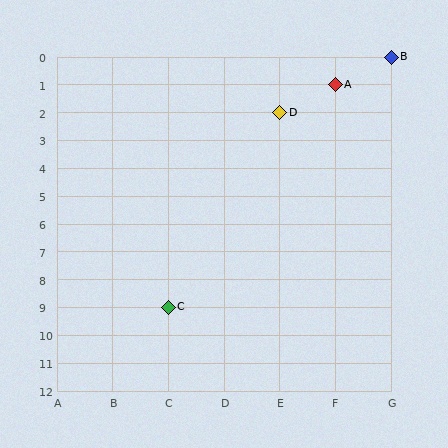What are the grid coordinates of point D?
Point D is at grid coordinates (E, 2).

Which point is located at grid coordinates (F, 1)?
Point A is at (F, 1).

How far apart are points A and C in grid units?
Points A and C are 3 columns and 8 rows apart (about 8.5 grid units diagonally).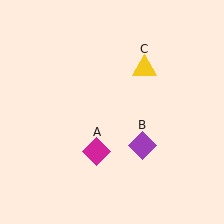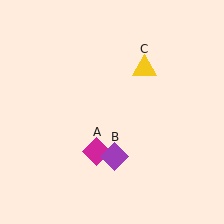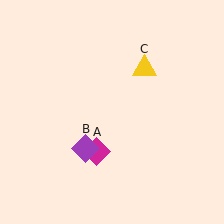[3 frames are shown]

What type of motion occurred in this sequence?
The purple diamond (object B) rotated clockwise around the center of the scene.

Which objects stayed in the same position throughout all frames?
Magenta diamond (object A) and yellow triangle (object C) remained stationary.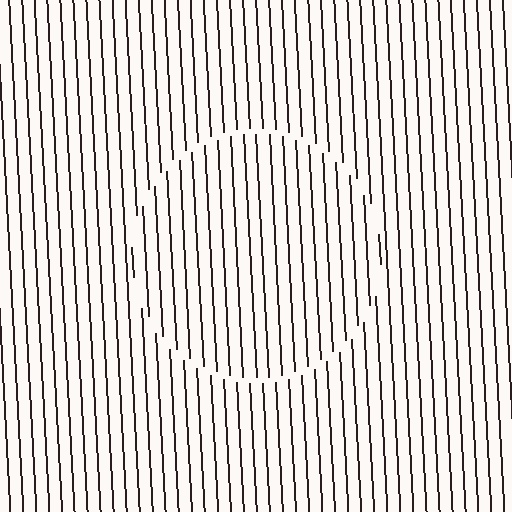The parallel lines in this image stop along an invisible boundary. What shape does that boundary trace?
An illusory circle. The interior of the shape contains the same grating, shifted by half a period — the contour is defined by the phase discontinuity where line-ends from the inner and outer gratings abut.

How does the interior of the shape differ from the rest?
The interior of the shape contains the same grating, shifted by half a period — the contour is defined by the phase discontinuity where line-ends from the inner and outer gratings abut.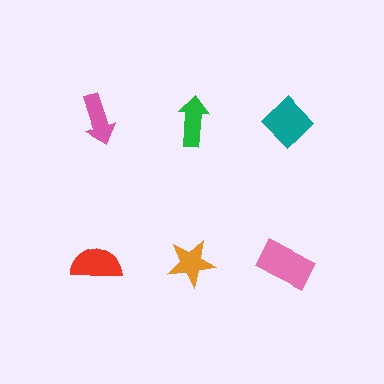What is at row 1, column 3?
A teal diamond.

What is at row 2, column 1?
A red semicircle.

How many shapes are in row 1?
3 shapes.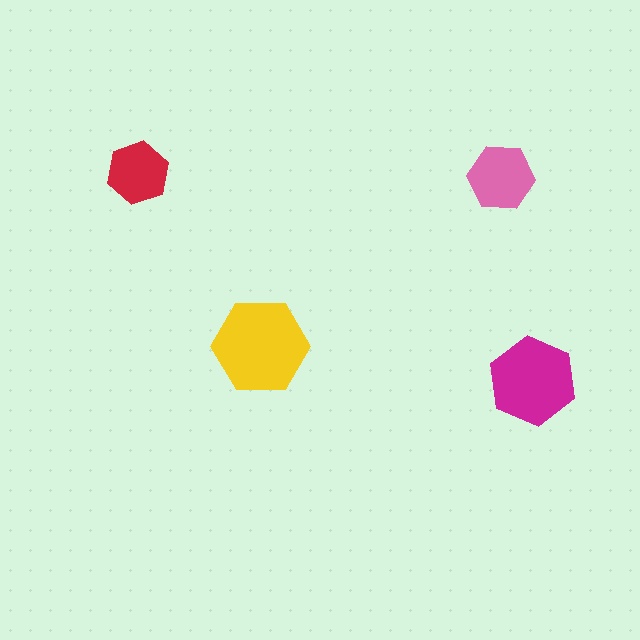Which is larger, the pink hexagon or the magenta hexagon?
The magenta one.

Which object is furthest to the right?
The magenta hexagon is rightmost.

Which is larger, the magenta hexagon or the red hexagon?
The magenta one.